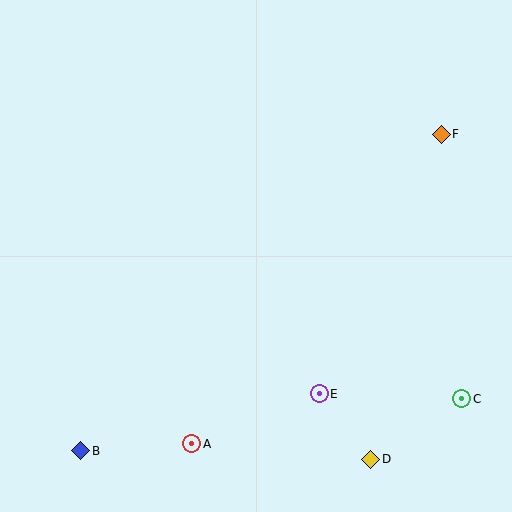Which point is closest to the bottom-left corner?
Point B is closest to the bottom-left corner.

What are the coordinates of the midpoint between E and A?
The midpoint between E and A is at (255, 419).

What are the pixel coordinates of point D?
Point D is at (371, 459).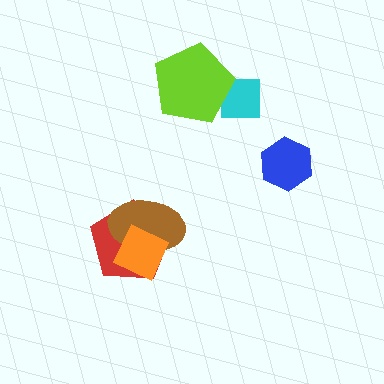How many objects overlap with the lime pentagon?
1 object overlaps with the lime pentagon.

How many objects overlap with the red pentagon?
2 objects overlap with the red pentagon.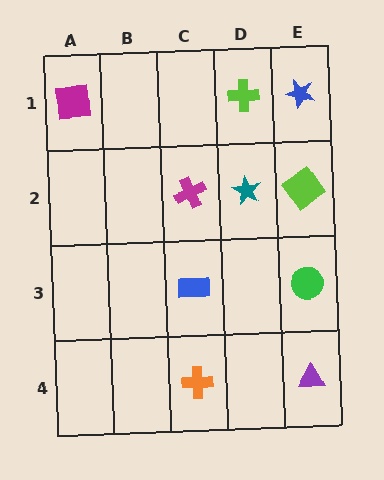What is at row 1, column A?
A magenta square.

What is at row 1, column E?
A blue star.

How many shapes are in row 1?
3 shapes.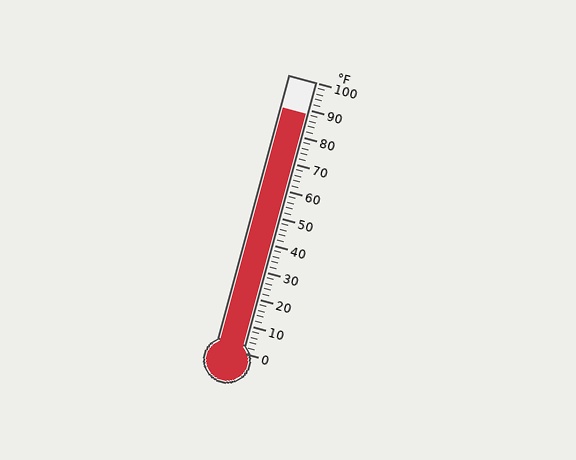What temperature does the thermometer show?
The thermometer shows approximately 88°F.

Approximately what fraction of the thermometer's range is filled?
The thermometer is filled to approximately 90% of its range.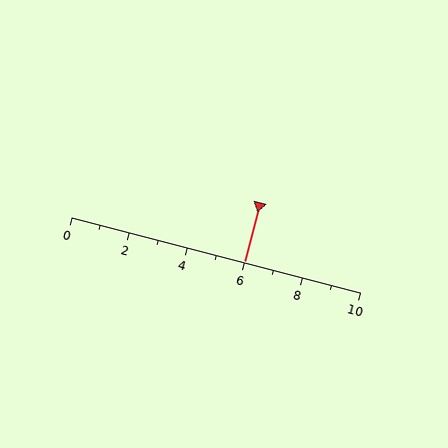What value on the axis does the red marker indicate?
The marker indicates approximately 6.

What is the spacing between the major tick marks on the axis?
The major ticks are spaced 2 apart.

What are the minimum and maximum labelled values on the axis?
The axis runs from 0 to 10.